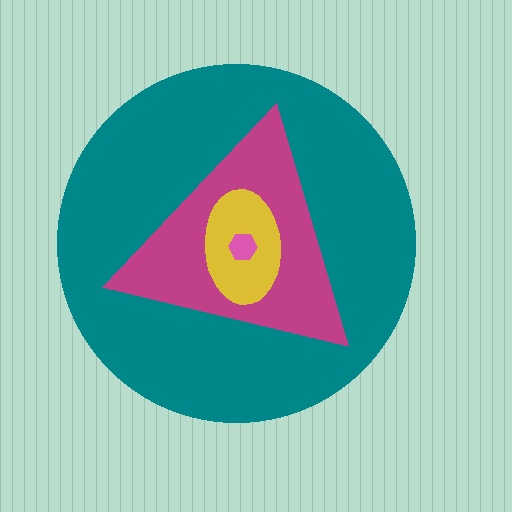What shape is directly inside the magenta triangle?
The yellow ellipse.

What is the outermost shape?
The teal circle.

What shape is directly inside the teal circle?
The magenta triangle.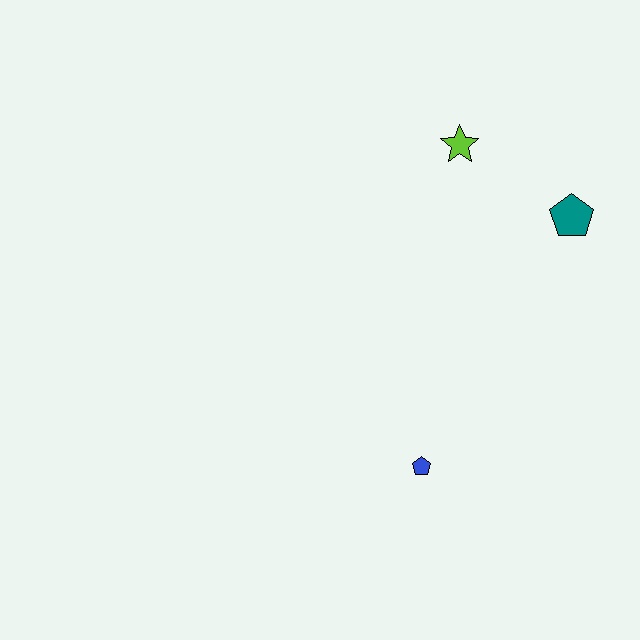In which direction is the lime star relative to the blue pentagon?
The lime star is above the blue pentagon.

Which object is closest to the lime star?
The teal pentagon is closest to the lime star.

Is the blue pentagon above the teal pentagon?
No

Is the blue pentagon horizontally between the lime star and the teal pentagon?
No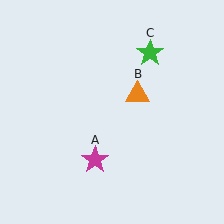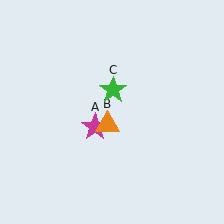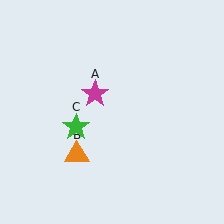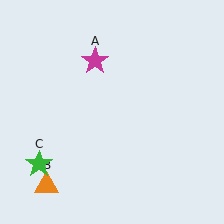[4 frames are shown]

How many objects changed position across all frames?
3 objects changed position: magenta star (object A), orange triangle (object B), green star (object C).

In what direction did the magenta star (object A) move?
The magenta star (object A) moved up.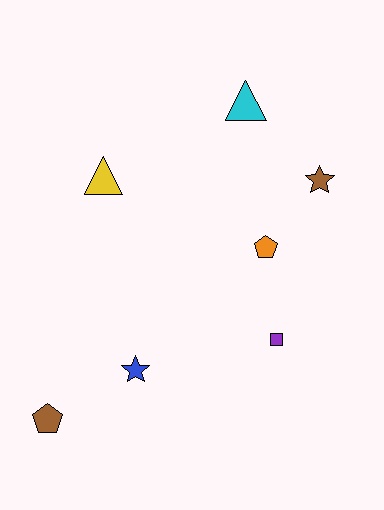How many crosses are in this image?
There are no crosses.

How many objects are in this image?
There are 7 objects.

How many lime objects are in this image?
There are no lime objects.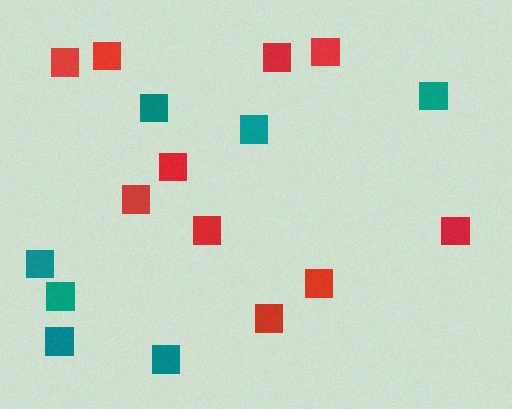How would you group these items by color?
There are 2 groups: one group of red squares (10) and one group of teal squares (7).